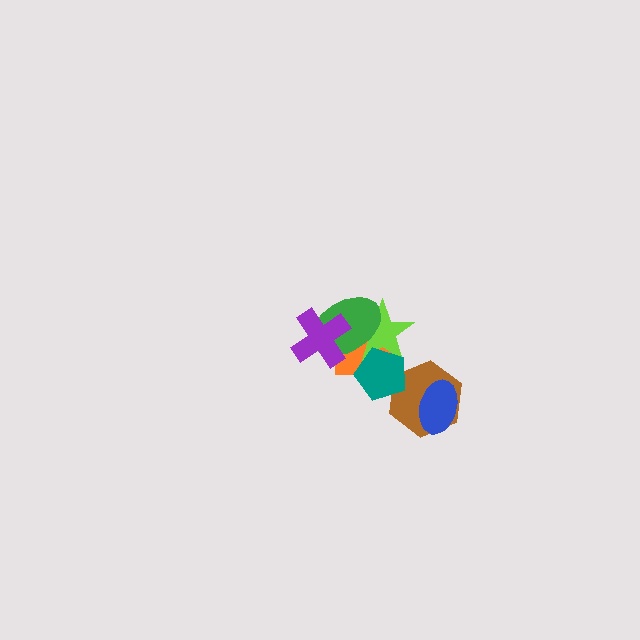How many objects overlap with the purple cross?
2 objects overlap with the purple cross.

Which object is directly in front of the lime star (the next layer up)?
The green ellipse is directly in front of the lime star.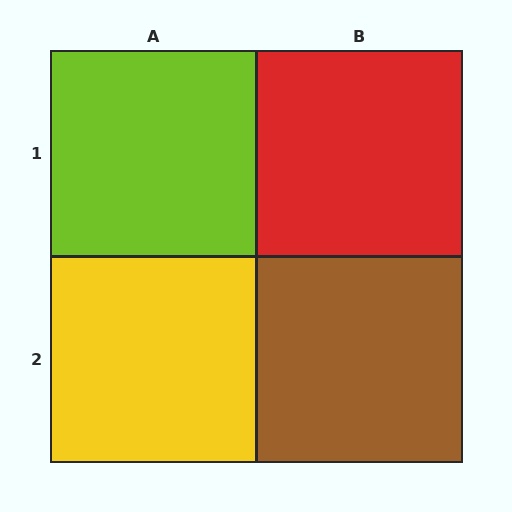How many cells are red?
1 cell is red.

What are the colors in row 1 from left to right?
Lime, red.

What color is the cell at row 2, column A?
Yellow.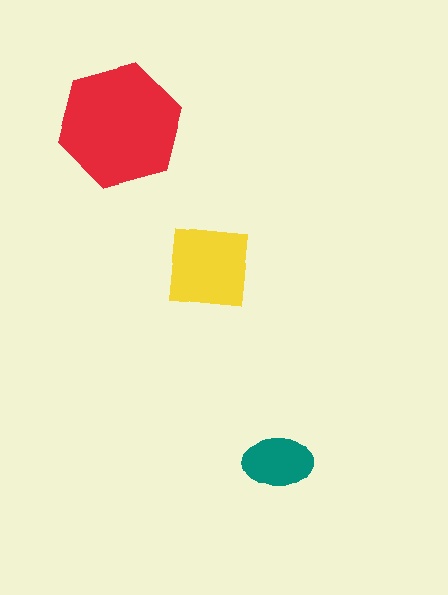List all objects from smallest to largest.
The teal ellipse, the yellow square, the red hexagon.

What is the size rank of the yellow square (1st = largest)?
2nd.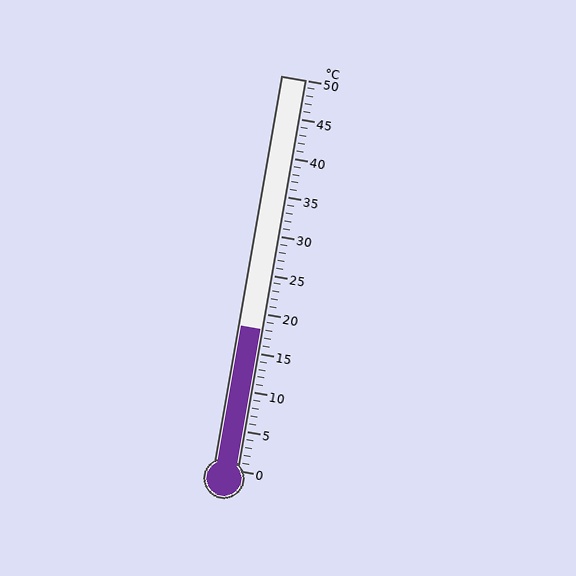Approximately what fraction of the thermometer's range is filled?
The thermometer is filled to approximately 35% of its range.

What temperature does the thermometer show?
The thermometer shows approximately 18°C.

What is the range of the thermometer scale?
The thermometer scale ranges from 0°C to 50°C.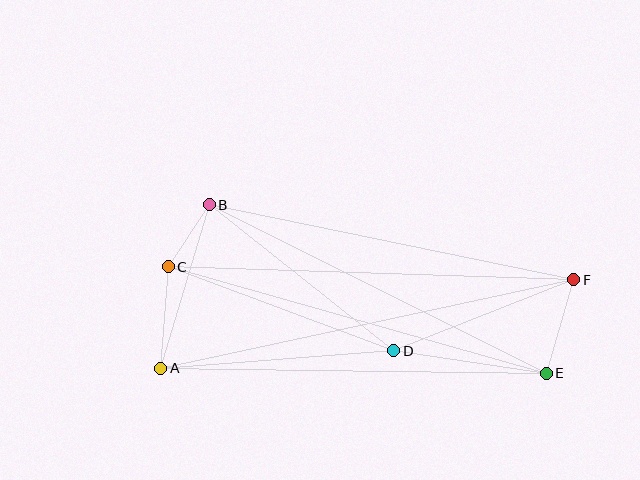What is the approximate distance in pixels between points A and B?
The distance between A and B is approximately 171 pixels.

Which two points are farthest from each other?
Points A and F are farthest from each other.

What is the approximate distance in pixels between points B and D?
The distance between B and D is approximately 235 pixels.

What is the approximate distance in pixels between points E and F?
The distance between E and F is approximately 97 pixels.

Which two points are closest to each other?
Points B and C are closest to each other.